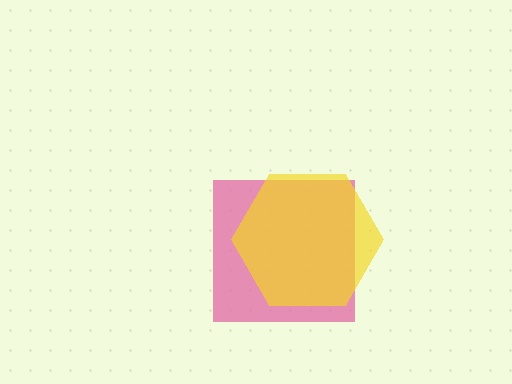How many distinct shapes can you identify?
There are 2 distinct shapes: a pink square, a yellow hexagon.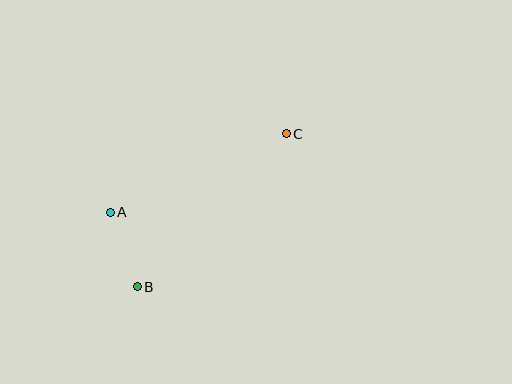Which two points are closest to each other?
Points A and B are closest to each other.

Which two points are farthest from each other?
Points B and C are farthest from each other.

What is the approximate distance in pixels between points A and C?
The distance between A and C is approximately 193 pixels.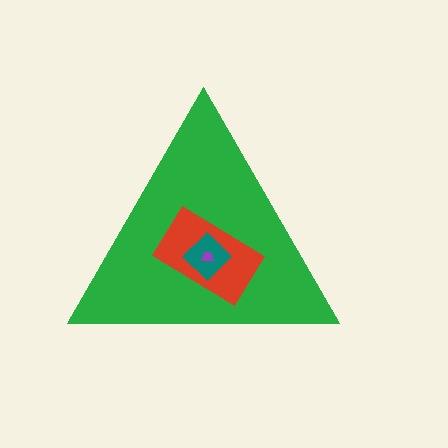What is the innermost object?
The purple trapezoid.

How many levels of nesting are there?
4.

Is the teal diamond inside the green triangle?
Yes.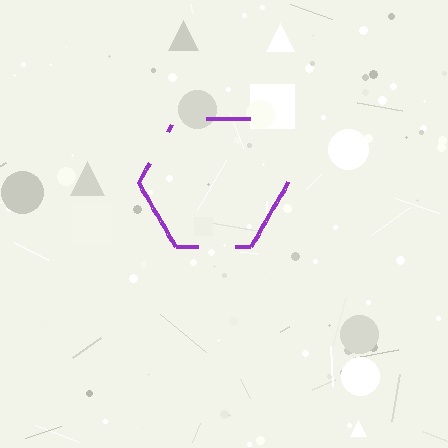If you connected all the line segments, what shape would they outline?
They would outline a hexagon.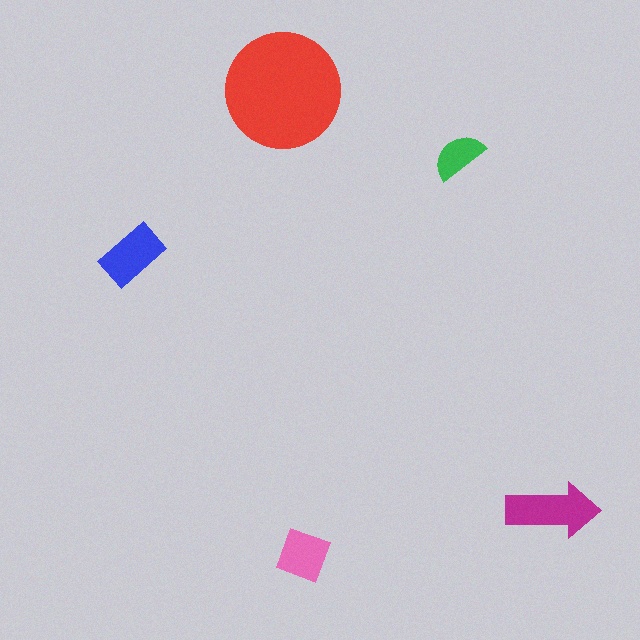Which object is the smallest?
The green semicircle.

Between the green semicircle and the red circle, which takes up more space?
The red circle.